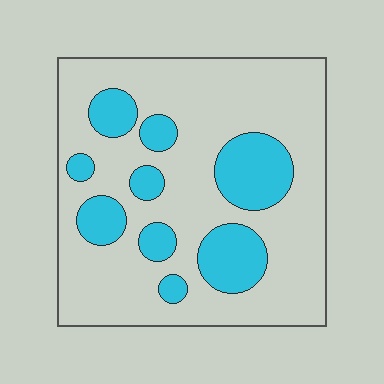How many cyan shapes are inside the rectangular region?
9.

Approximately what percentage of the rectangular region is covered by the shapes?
Approximately 25%.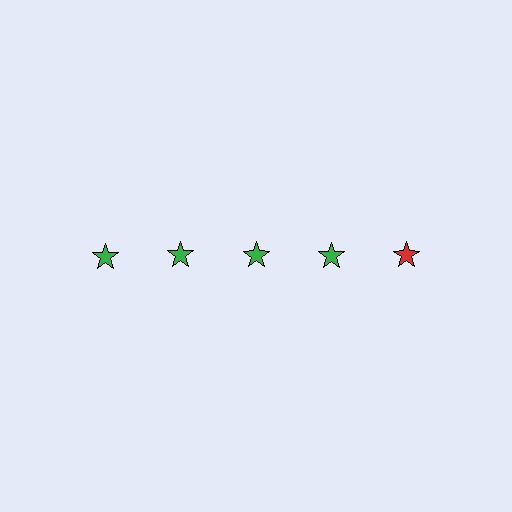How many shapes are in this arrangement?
There are 5 shapes arranged in a grid pattern.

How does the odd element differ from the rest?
It has a different color: red instead of green.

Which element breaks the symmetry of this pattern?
The red star in the top row, rightmost column breaks the symmetry. All other shapes are green stars.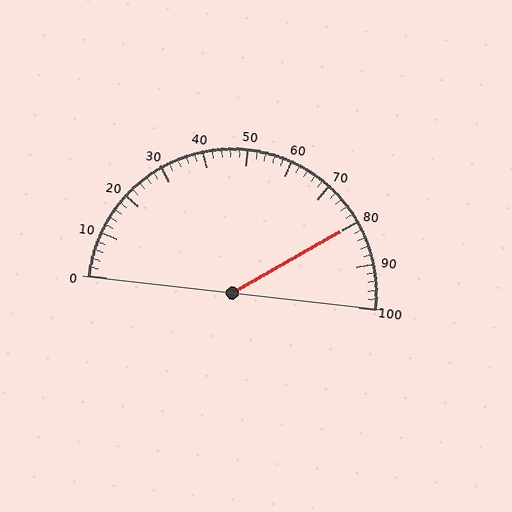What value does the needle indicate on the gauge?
The needle indicates approximately 80.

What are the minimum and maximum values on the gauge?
The gauge ranges from 0 to 100.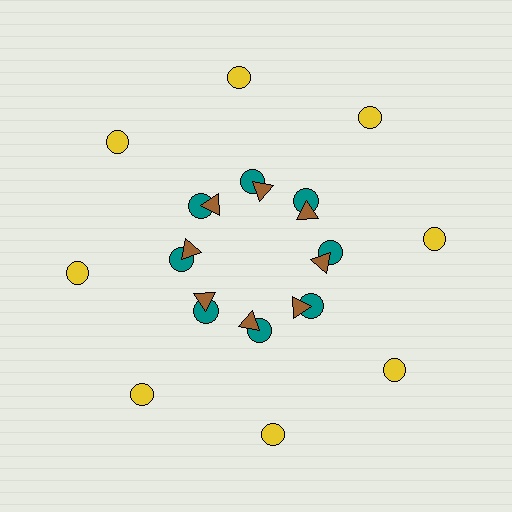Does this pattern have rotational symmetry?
Yes, this pattern has 8-fold rotational symmetry. It looks the same after rotating 45 degrees around the center.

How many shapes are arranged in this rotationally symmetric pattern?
There are 24 shapes, arranged in 8 groups of 3.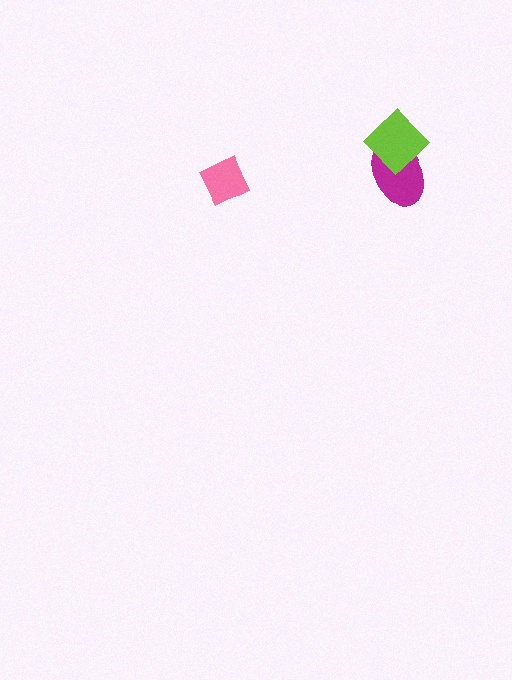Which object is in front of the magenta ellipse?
The lime diamond is in front of the magenta ellipse.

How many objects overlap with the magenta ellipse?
1 object overlaps with the magenta ellipse.